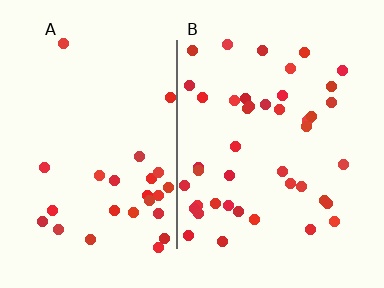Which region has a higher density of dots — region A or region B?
B (the right).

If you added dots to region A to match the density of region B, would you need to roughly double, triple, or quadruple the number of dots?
Approximately double.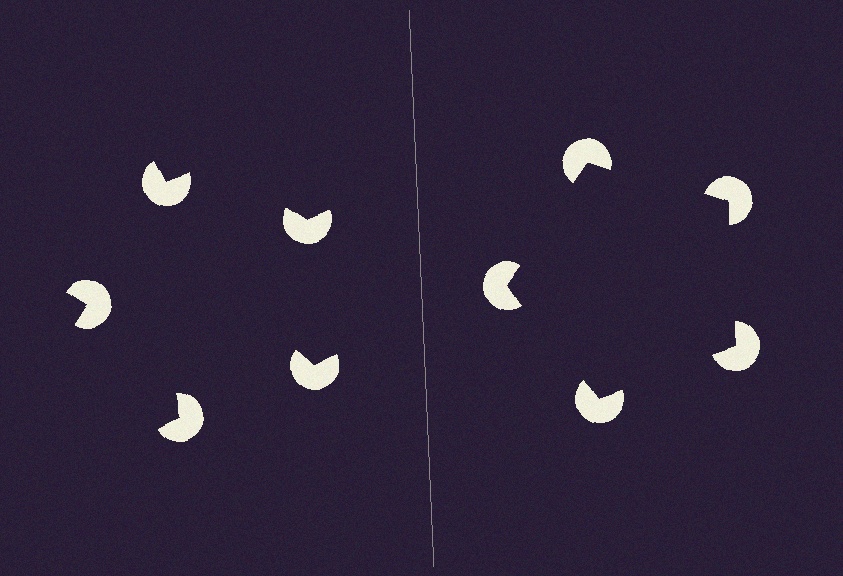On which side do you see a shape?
An illusory pentagon appears on the right side. On the left side the wedge cuts are rotated, so no coherent shape forms.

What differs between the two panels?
The pac-man discs are positioned identically on both sides; only the wedge orientations differ. On the right they align to a pentagon; on the left they are misaligned.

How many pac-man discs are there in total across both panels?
10 — 5 on each side.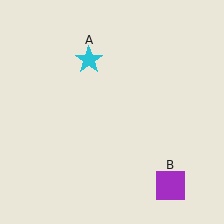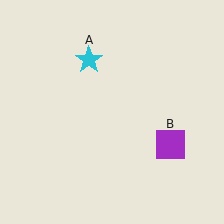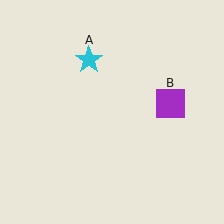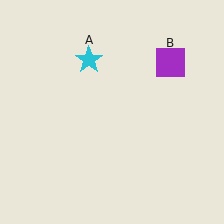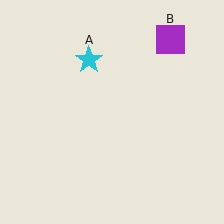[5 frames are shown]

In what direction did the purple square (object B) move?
The purple square (object B) moved up.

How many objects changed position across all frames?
1 object changed position: purple square (object B).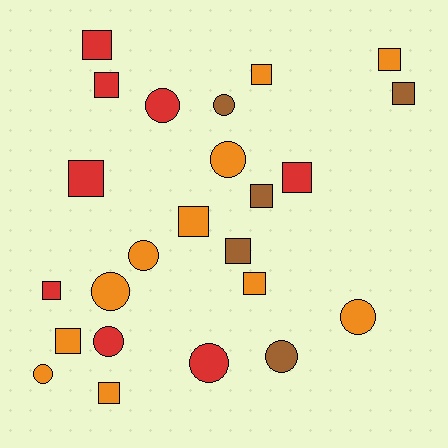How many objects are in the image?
There are 24 objects.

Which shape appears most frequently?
Square, with 14 objects.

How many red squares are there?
There are 5 red squares.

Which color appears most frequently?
Orange, with 11 objects.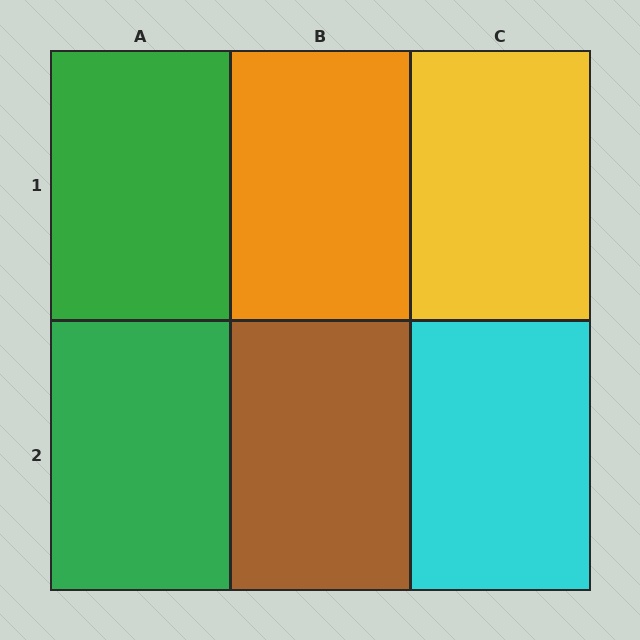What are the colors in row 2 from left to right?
Green, brown, cyan.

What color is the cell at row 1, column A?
Green.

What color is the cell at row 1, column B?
Orange.